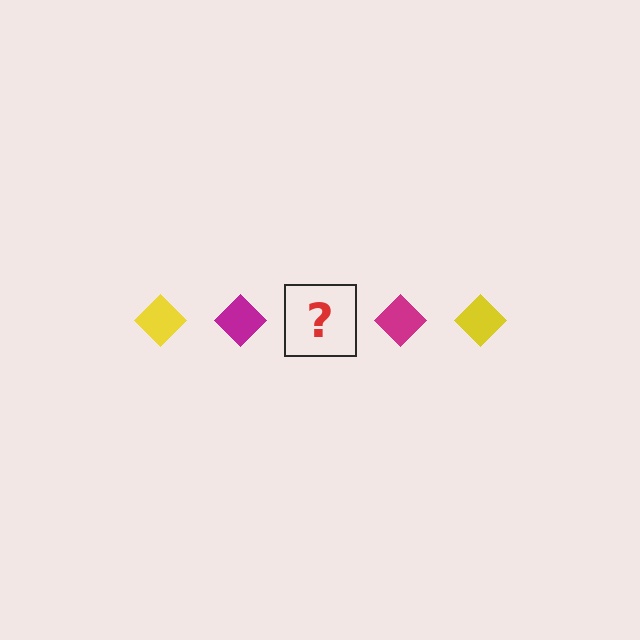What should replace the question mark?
The question mark should be replaced with a yellow diamond.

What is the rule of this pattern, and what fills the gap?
The rule is that the pattern cycles through yellow, magenta diamonds. The gap should be filled with a yellow diamond.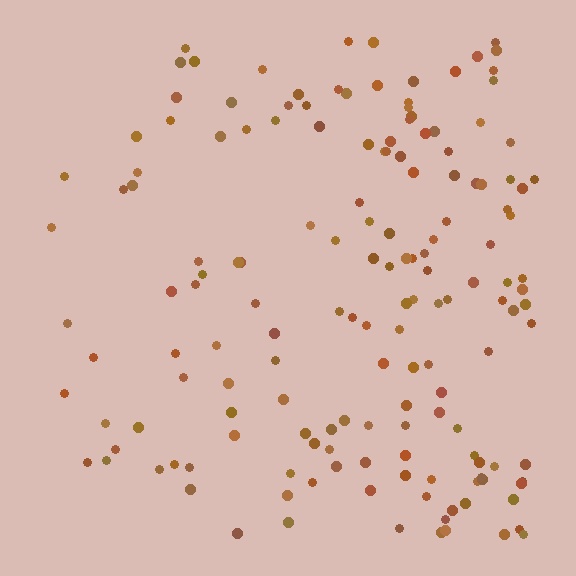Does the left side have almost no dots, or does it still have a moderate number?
Still a moderate number, just noticeably fewer than the right.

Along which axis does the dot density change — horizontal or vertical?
Horizontal.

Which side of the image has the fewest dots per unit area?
The left.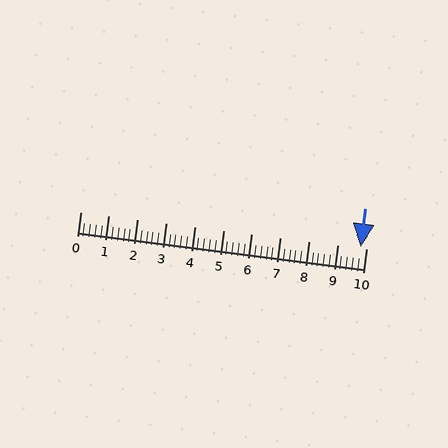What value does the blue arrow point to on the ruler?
The blue arrow points to approximately 9.8.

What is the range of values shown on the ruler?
The ruler shows values from 0 to 10.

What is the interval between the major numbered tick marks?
The major tick marks are spaced 1 units apart.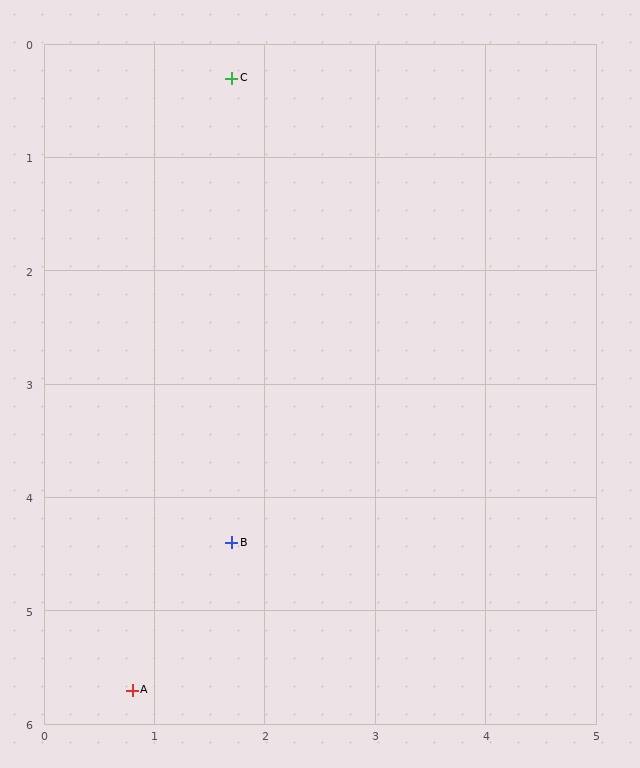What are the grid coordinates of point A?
Point A is at approximately (0.8, 5.7).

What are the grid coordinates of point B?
Point B is at approximately (1.7, 4.4).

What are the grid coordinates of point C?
Point C is at approximately (1.7, 0.3).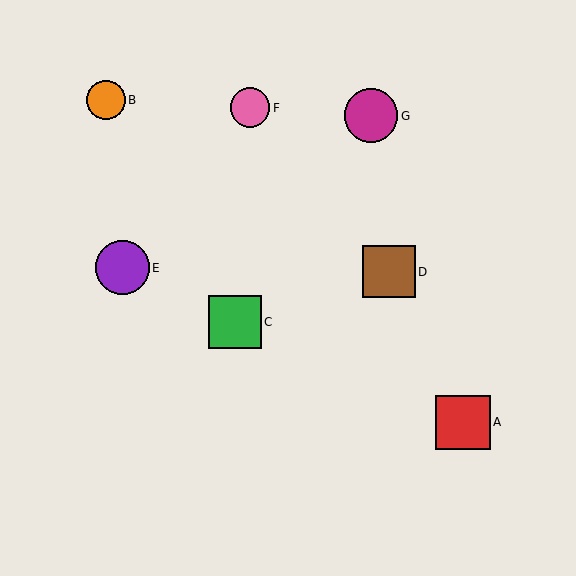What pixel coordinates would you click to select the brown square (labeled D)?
Click at (389, 272) to select the brown square D.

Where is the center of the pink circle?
The center of the pink circle is at (250, 108).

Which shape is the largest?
The red square (labeled A) is the largest.